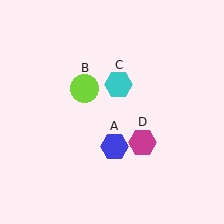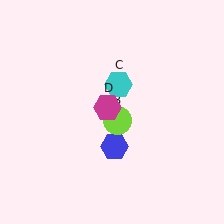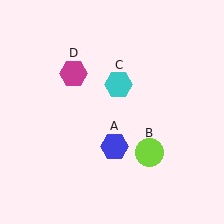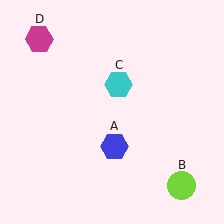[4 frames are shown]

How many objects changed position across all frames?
2 objects changed position: lime circle (object B), magenta hexagon (object D).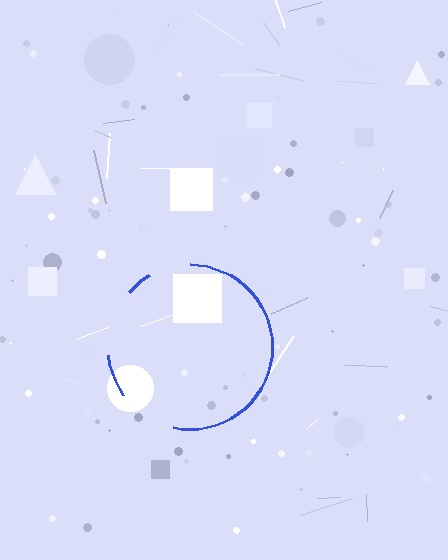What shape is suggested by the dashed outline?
The dashed outline suggests a circle.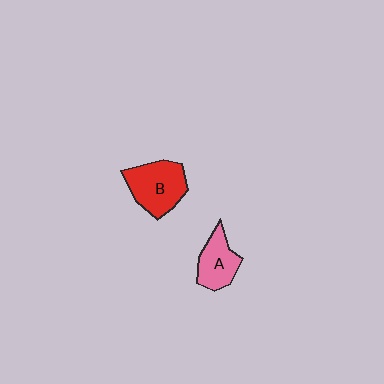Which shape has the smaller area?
Shape A (pink).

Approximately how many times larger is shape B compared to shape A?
Approximately 1.4 times.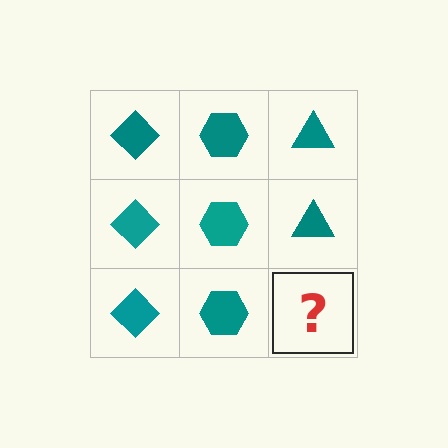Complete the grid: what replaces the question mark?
The question mark should be replaced with a teal triangle.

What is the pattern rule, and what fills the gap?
The rule is that each column has a consistent shape. The gap should be filled with a teal triangle.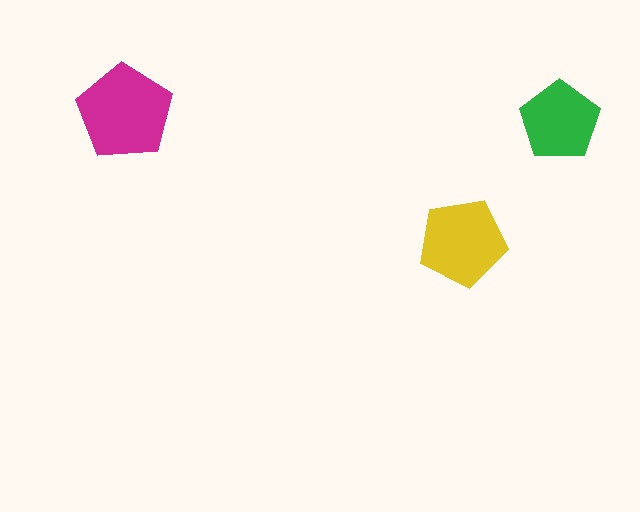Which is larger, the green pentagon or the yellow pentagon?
The yellow one.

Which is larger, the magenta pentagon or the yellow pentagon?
The magenta one.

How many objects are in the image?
There are 3 objects in the image.